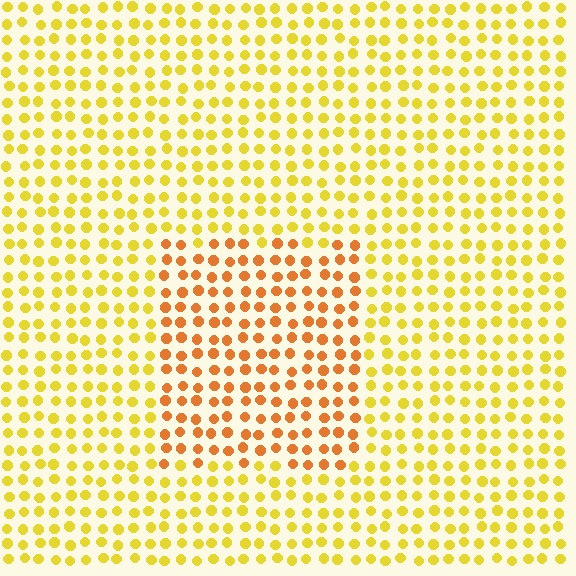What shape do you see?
I see a rectangle.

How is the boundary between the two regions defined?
The boundary is defined purely by a slight shift in hue (about 31 degrees). Spacing, size, and orientation are identical on both sides.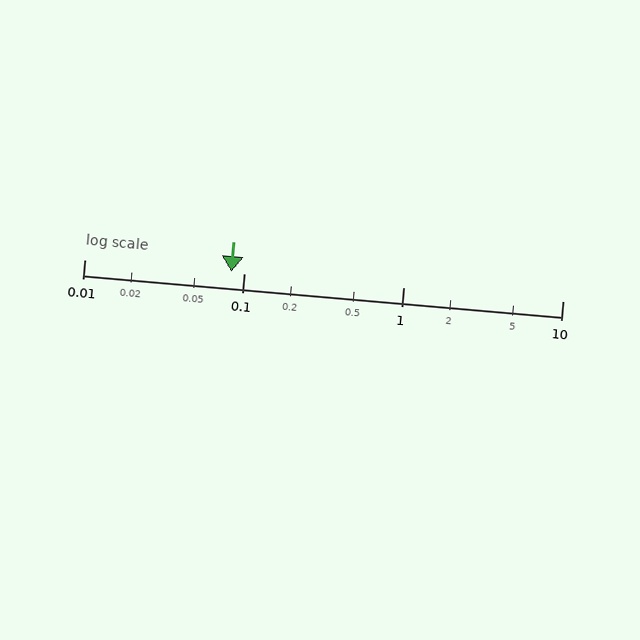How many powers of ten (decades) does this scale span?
The scale spans 3 decades, from 0.01 to 10.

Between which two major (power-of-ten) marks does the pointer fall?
The pointer is between 0.01 and 0.1.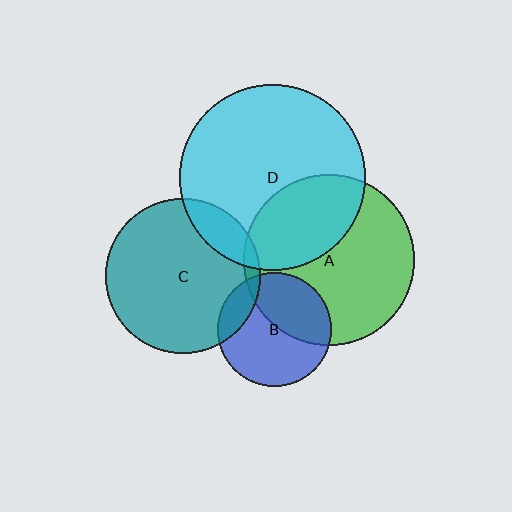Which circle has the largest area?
Circle D (cyan).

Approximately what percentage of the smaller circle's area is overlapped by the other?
Approximately 35%.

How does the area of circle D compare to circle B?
Approximately 2.7 times.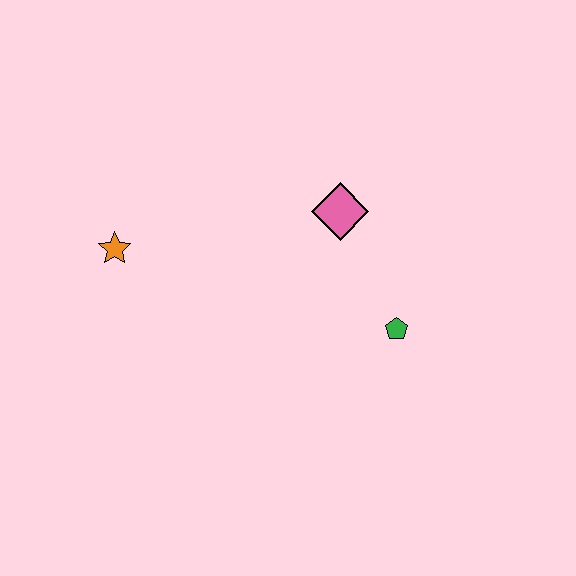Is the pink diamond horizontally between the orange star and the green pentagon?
Yes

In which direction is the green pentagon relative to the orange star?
The green pentagon is to the right of the orange star.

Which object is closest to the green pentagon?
The pink diamond is closest to the green pentagon.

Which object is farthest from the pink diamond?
The orange star is farthest from the pink diamond.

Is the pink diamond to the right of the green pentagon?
No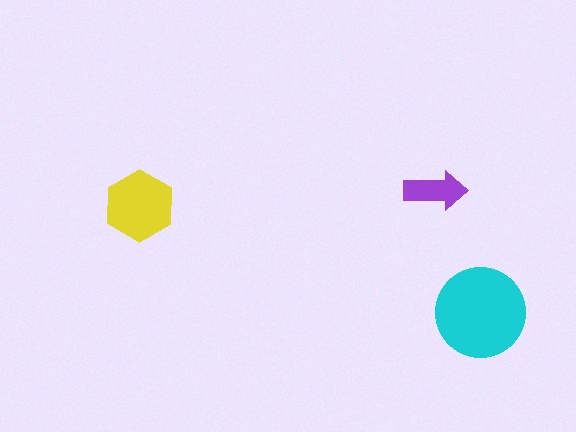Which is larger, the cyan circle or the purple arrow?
The cyan circle.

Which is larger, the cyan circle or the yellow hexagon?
The cyan circle.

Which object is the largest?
The cyan circle.